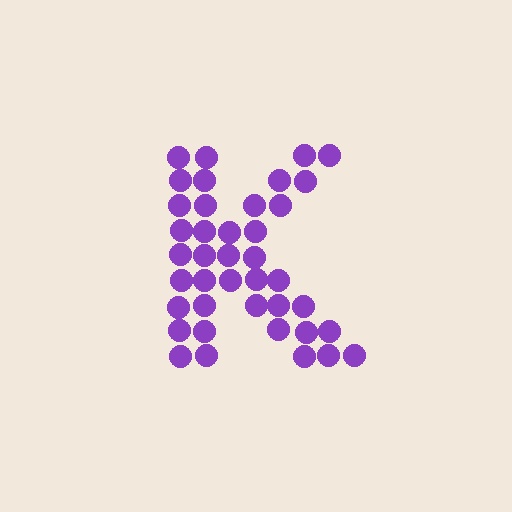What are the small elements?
The small elements are circles.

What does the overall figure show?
The overall figure shows the letter K.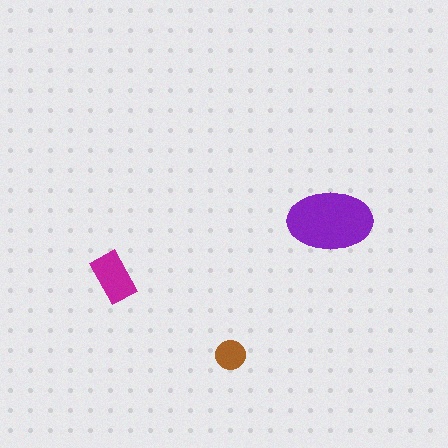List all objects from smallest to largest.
The brown circle, the magenta rectangle, the purple ellipse.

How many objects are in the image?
There are 3 objects in the image.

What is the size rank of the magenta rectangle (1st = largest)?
2nd.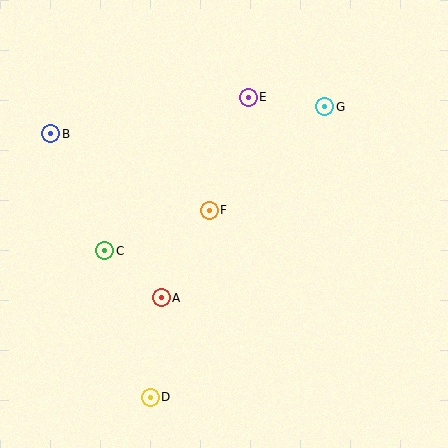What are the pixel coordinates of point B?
Point B is at (51, 134).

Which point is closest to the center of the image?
Point F at (209, 210) is closest to the center.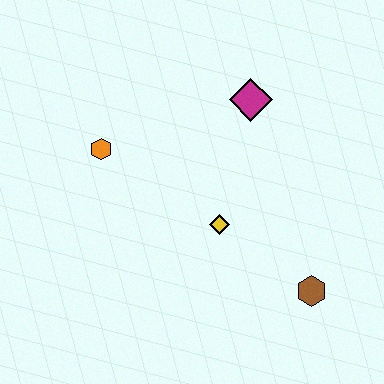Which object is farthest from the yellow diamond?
The orange hexagon is farthest from the yellow diamond.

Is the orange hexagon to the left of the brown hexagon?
Yes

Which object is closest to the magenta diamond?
The yellow diamond is closest to the magenta diamond.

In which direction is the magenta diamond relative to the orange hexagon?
The magenta diamond is to the right of the orange hexagon.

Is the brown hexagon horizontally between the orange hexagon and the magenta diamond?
No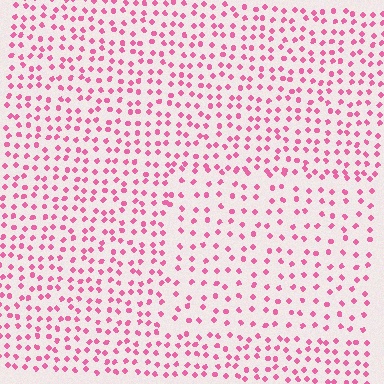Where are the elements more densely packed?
The elements are more densely packed outside the rectangle boundary.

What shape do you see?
I see a rectangle.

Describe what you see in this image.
The image contains small pink elements arranged at two different densities. A rectangle-shaped region is visible where the elements are less densely packed than the surrounding area.